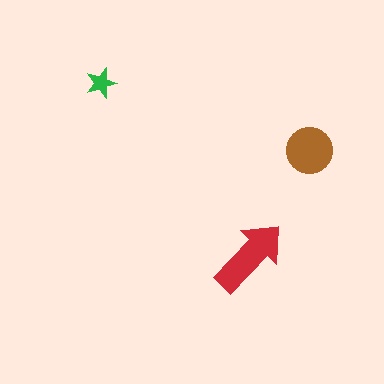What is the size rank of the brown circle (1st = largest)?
2nd.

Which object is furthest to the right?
The brown circle is rightmost.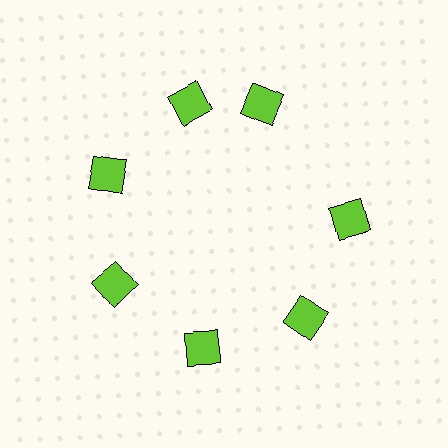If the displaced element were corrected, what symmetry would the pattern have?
It would have 7-fold rotational symmetry — the pattern would map onto itself every 51 degrees.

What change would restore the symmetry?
The symmetry would be restored by rotating it back into even spacing with its neighbors so that all 7 squares sit at equal angles and equal distance from the center.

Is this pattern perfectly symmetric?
No. The 7 lime squares are arranged in a ring, but one element near the 1 o'clock position is rotated out of alignment along the ring, breaking the 7-fold rotational symmetry.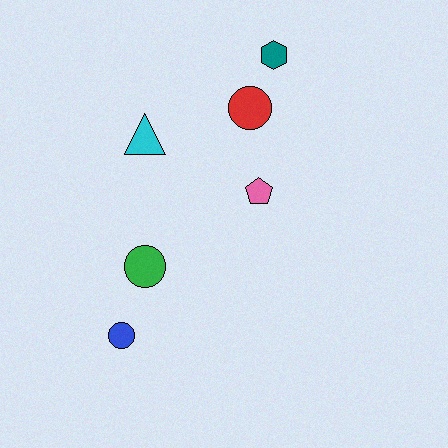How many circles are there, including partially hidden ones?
There are 3 circles.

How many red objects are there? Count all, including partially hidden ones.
There is 1 red object.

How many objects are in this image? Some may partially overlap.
There are 6 objects.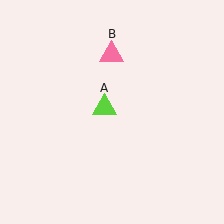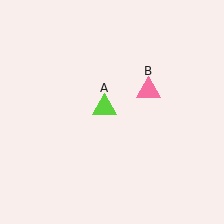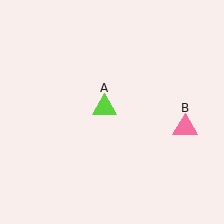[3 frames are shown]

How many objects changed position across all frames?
1 object changed position: pink triangle (object B).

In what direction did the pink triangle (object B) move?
The pink triangle (object B) moved down and to the right.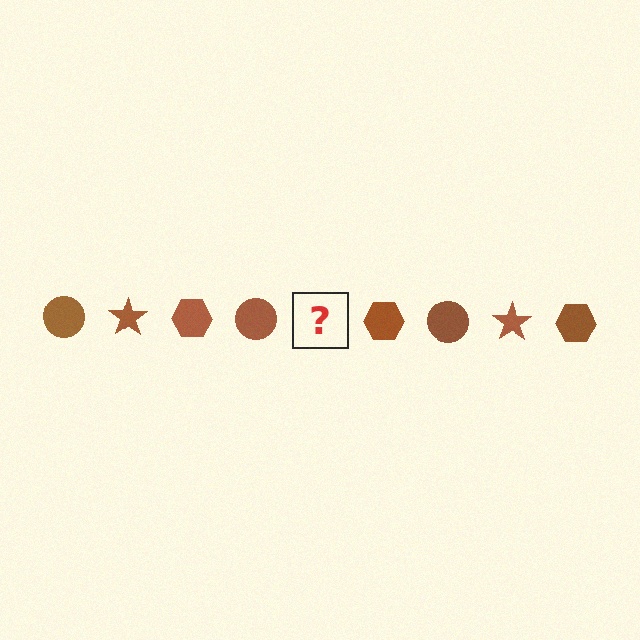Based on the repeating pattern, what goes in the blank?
The blank should be a brown star.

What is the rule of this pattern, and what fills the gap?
The rule is that the pattern cycles through circle, star, hexagon shapes in brown. The gap should be filled with a brown star.